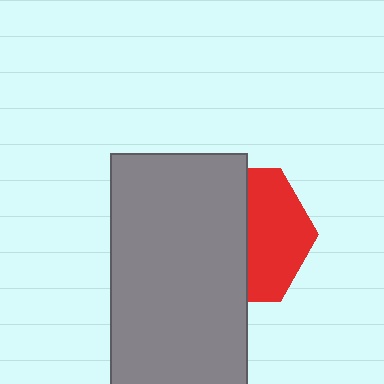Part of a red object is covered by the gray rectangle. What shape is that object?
It is a hexagon.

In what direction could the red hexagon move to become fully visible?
The red hexagon could move right. That would shift it out from behind the gray rectangle entirely.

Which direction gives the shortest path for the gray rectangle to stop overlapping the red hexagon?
Moving left gives the shortest separation.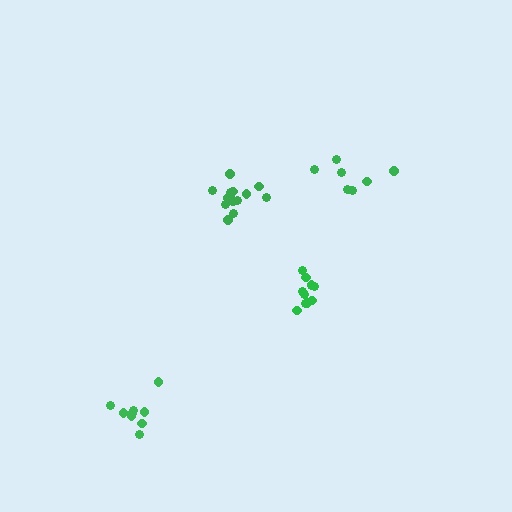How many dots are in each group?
Group 1: 9 dots, Group 2: 13 dots, Group 3: 11 dots, Group 4: 7 dots (40 total).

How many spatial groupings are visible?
There are 4 spatial groupings.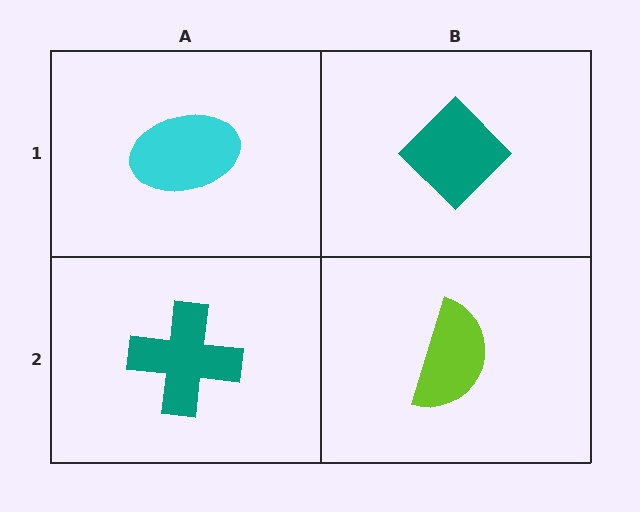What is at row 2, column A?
A teal cross.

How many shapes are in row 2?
2 shapes.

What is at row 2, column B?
A lime semicircle.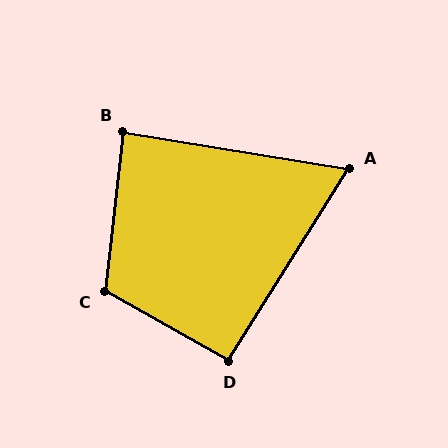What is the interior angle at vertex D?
Approximately 93 degrees (approximately right).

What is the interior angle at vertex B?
Approximately 87 degrees (approximately right).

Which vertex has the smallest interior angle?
A, at approximately 67 degrees.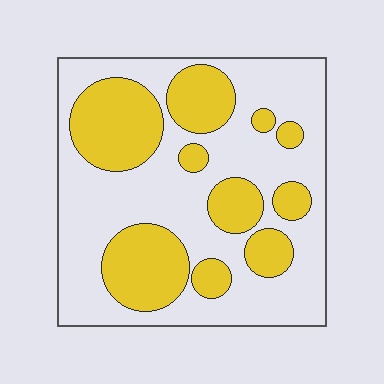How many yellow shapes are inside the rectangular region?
10.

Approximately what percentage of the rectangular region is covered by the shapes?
Approximately 35%.